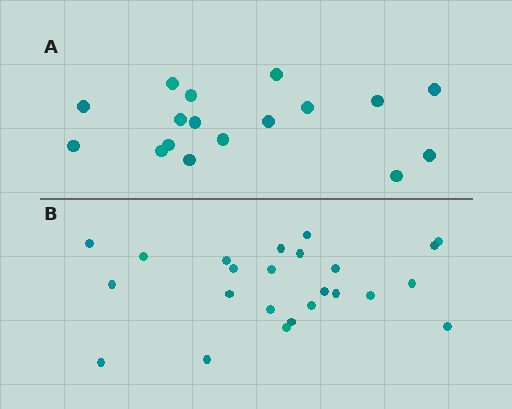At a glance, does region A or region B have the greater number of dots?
Region B (the bottom region) has more dots.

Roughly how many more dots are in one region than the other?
Region B has roughly 8 or so more dots than region A.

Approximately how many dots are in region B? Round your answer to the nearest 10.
About 20 dots. (The exact count is 24, which rounds to 20.)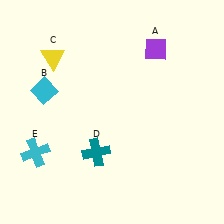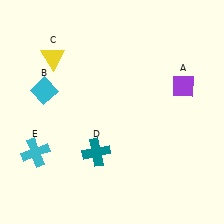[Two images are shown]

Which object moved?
The purple diamond (A) moved down.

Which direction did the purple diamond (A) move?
The purple diamond (A) moved down.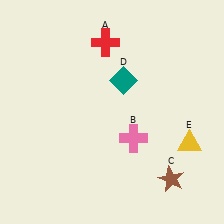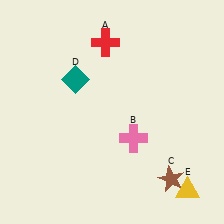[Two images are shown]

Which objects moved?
The objects that moved are: the teal diamond (D), the yellow triangle (E).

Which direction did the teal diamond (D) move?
The teal diamond (D) moved left.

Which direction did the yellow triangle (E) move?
The yellow triangle (E) moved down.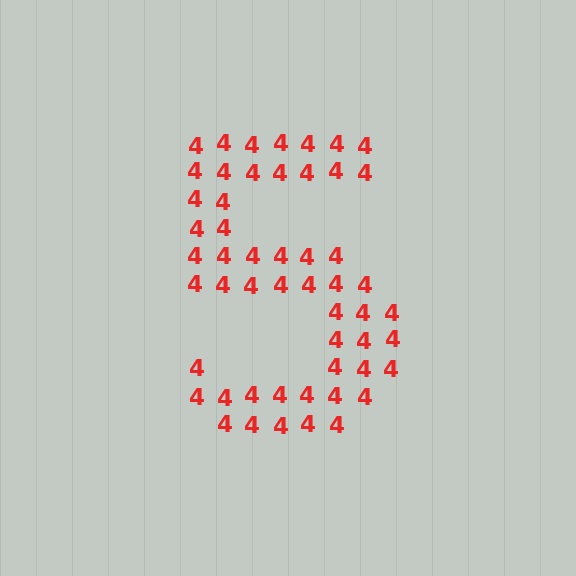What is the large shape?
The large shape is the digit 5.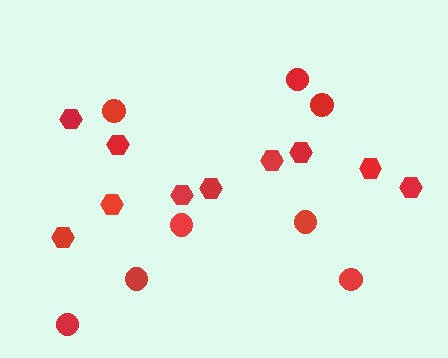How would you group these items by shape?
There are 2 groups: one group of circles (8) and one group of hexagons (10).